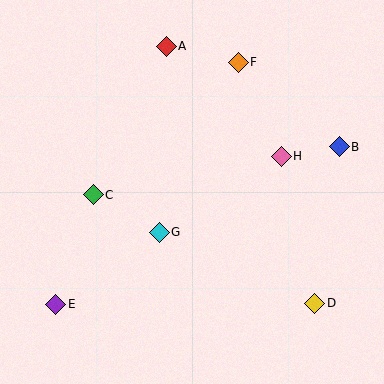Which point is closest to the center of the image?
Point G at (159, 232) is closest to the center.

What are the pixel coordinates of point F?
Point F is at (238, 62).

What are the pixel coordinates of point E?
Point E is at (56, 304).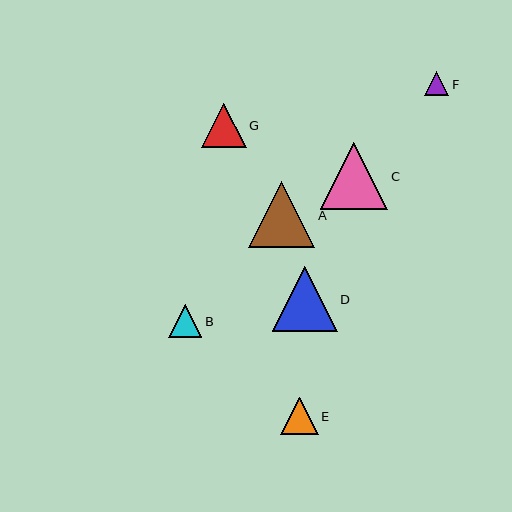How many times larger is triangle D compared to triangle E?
Triangle D is approximately 1.7 times the size of triangle E.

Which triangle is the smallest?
Triangle F is the smallest with a size of approximately 24 pixels.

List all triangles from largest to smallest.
From largest to smallest: C, A, D, G, E, B, F.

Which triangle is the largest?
Triangle C is the largest with a size of approximately 68 pixels.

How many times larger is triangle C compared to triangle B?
Triangle C is approximately 2.0 times the size of triangle B.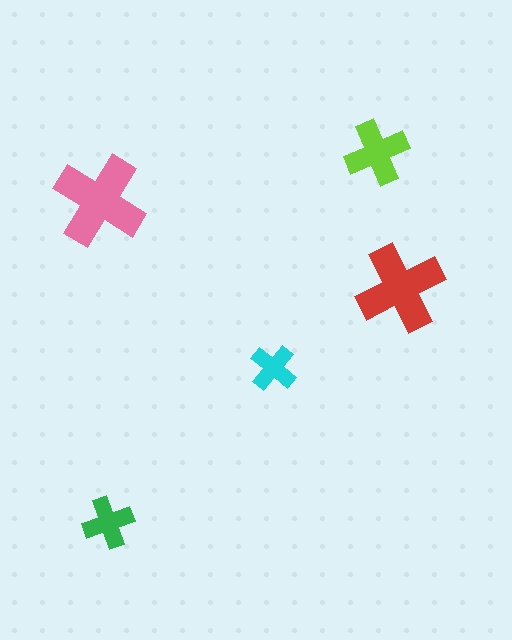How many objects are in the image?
There are 5 objects in the image.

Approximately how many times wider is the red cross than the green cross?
About 1.5 times wider.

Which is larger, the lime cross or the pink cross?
The pink one.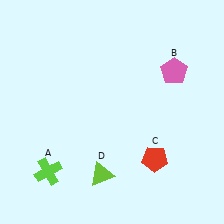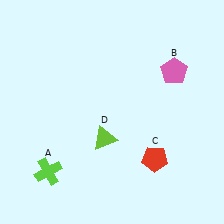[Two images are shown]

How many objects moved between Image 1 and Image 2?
1 object moved between the two images.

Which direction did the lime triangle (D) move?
The lime triangle (D) moved up.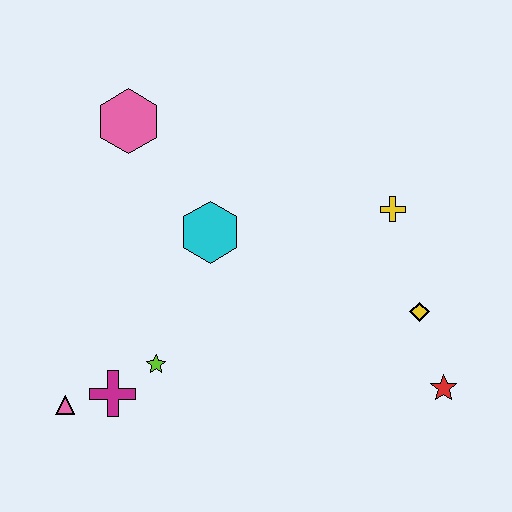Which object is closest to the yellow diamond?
The red star is closest to the yellow diamond.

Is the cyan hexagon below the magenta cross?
No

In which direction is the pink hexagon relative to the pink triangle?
The pink hexagon is above the pink triangle.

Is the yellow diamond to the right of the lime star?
Yes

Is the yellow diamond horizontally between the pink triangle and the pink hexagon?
No